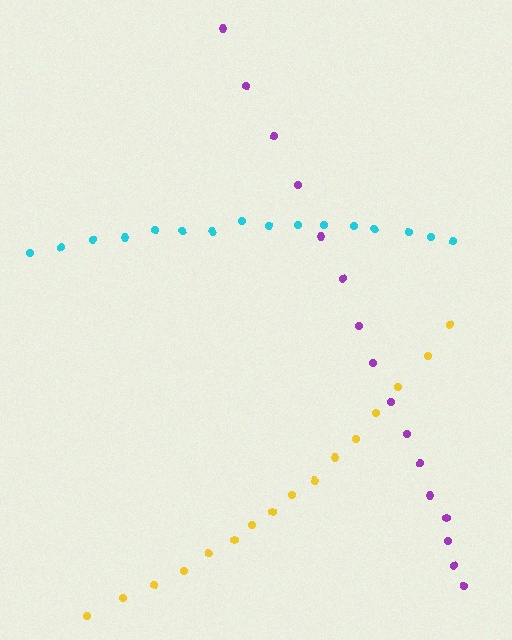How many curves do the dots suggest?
There are 3 distinct paths.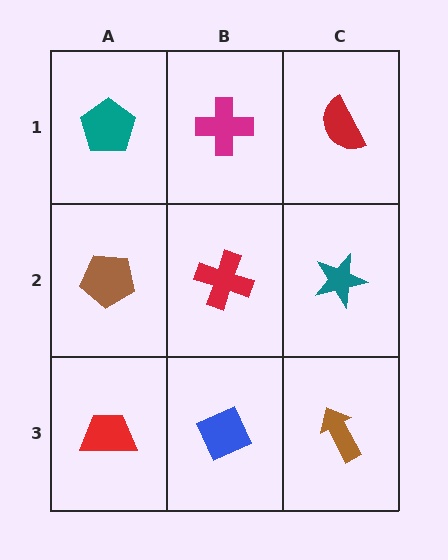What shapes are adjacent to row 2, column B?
A magenta cross (row 1, column B), a blue diamond (row 3, column B), a brown pentagon (row 2, column A), a teal star (row 2, column C).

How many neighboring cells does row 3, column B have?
3.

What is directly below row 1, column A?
A brown pentagon.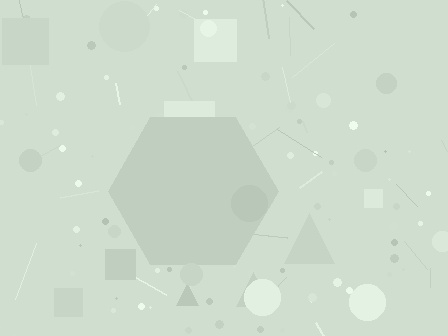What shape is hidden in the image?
A hexagon is hidden in the image.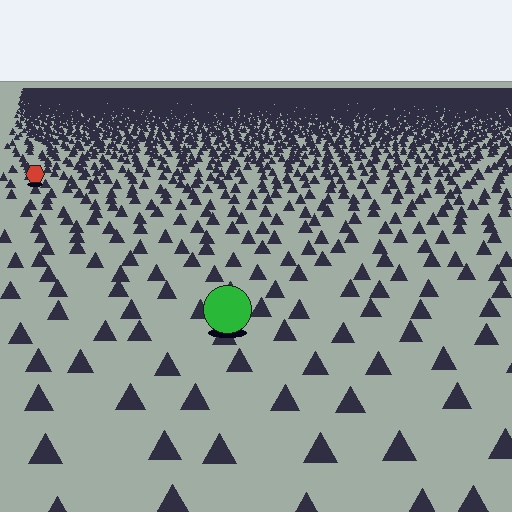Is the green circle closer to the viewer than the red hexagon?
Yes. The green circle is closer — you can tell from the texture gradient: the ground texture is coarser near it.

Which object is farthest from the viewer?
The red hexagon is farthest from the viewer. It appears smaller and the ground texture around it is denser.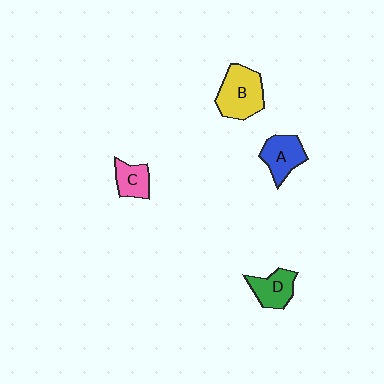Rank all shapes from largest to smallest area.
From largest to smallest: B (yellow), A (blue), D (green), C (pink).